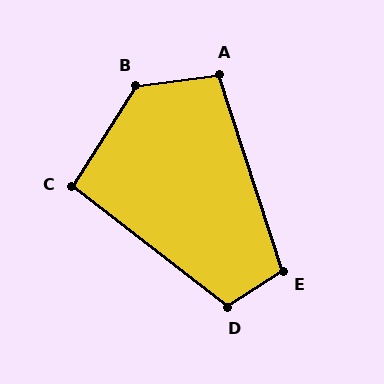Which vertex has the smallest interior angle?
C, at approximately 95 degrees.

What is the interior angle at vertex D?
Approximately 109 degrees (obtuse).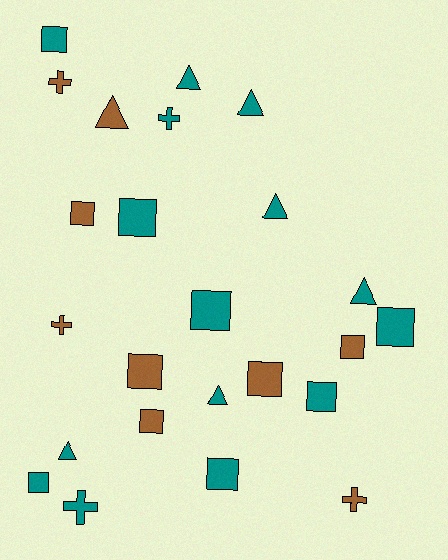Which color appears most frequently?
Teal, with 15 objects.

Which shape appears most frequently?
Square, with 12 objects.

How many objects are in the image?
There are 24 objects.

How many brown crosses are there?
There are 3 brown crosses.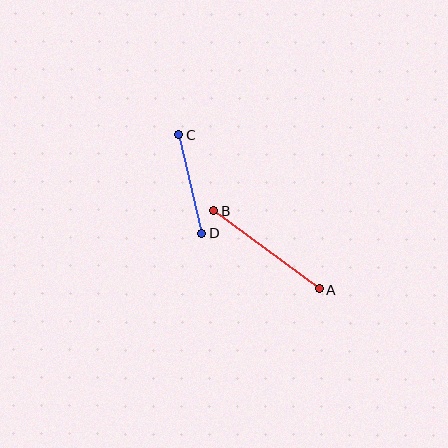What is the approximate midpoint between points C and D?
The midpoint is at approximately (190, 184) pixels.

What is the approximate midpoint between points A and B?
The midpoint is at approximately (266, 250) pixels.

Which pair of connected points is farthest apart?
Points A and B are farthest apart.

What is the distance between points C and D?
The distance is approximately 101 pixels.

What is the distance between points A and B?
The distance is approximately 131 pixels.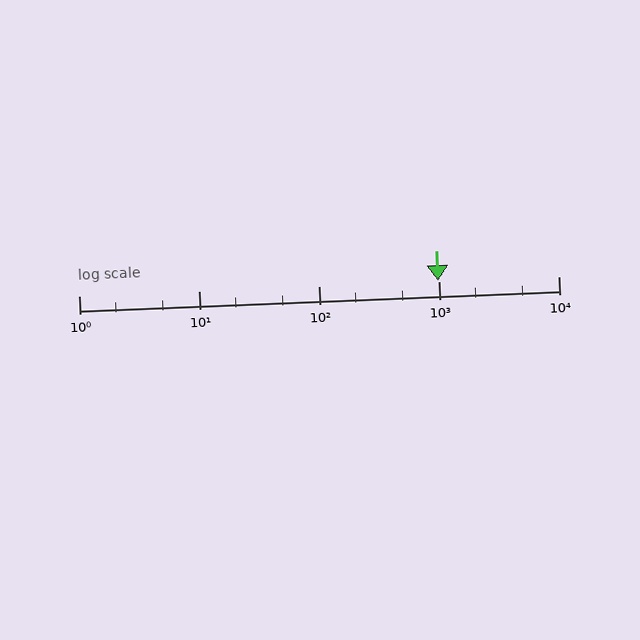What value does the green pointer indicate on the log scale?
The pointer indicates approximately 990.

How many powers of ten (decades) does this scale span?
The scale spans 4 decades, from 1 to 10000.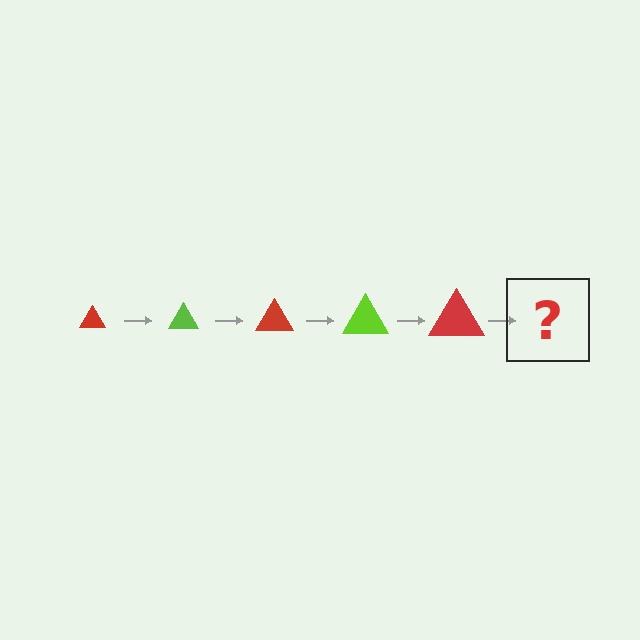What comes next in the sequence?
The next element should be a lime triangle, larger than the previous one.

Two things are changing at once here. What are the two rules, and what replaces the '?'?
The two rules are that the triangle grows larger each step and the color cycles through red and lime. The '?' should be a lime triangle, larger than the previous one.